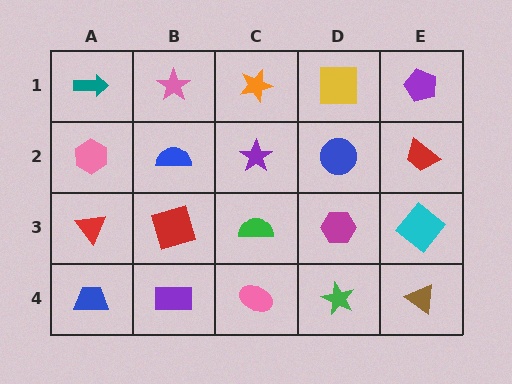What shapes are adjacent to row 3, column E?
A red trapezoid (row 2, column E), a brown triangle (row 4, column E), a magenta hexagon (row 3, column D).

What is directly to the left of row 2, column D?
A purple star.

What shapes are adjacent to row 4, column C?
A green semicircle (row 3, column C), a purple rectangle (row 4, column B), a green star (row 4, column D).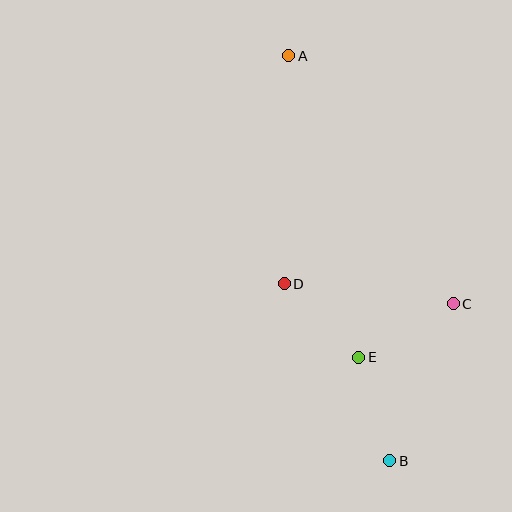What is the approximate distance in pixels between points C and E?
The distance between C and E is approximately 108 pixels.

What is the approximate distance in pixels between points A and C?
The distance between A and C is approximately 298 pixels.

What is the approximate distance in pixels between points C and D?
The distance between C and D is approximately 170 pixels.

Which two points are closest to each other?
Points D and E are closest to each other.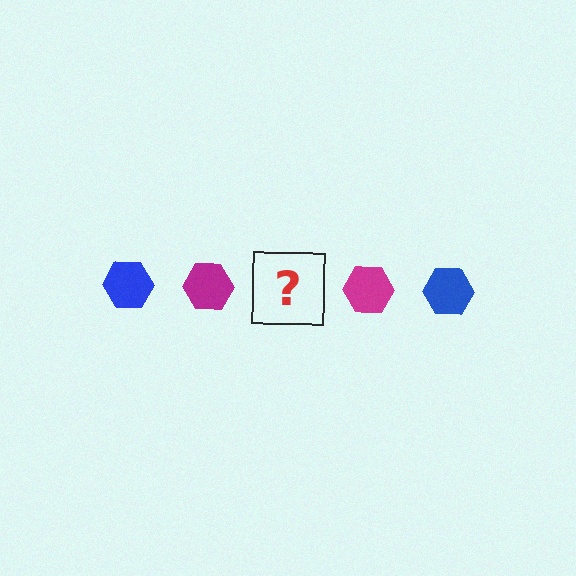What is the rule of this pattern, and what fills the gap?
The rule is that the pattern cycles through blue, magenta hexagons. The gap should be filled with a blue hexagon.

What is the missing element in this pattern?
The missing element is a blue hexagon.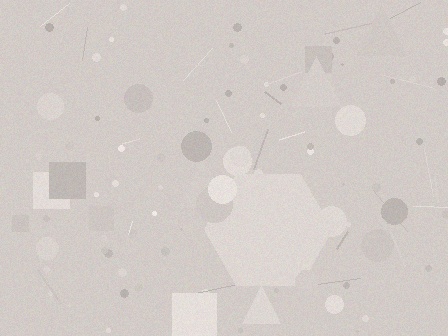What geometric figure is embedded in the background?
A hexagon is embedded in the background.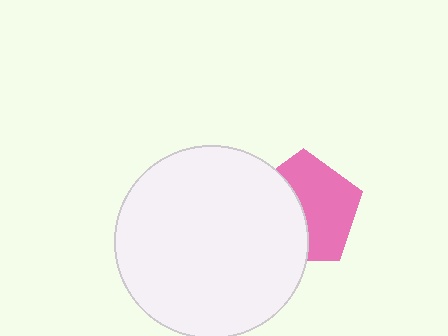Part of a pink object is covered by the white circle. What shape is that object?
It is a pentagon.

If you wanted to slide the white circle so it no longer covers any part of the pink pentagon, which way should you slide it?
Slide it left — that is the most direct way to separate the two shapes.